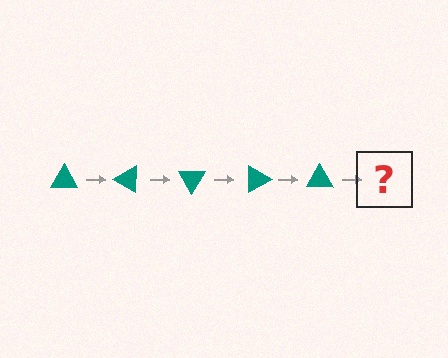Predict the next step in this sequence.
The next step is a teal triangle rotated 150 degrees.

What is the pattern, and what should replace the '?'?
The pattern is that the triangle rotates 30 degrees each step. The '?' should be a teal triangle rotated 150 degrees.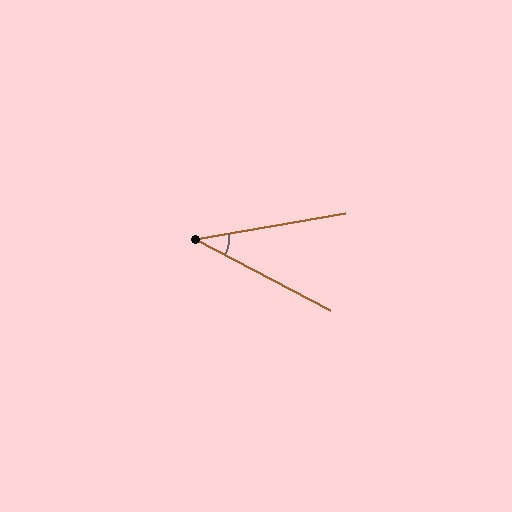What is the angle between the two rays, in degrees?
Approximately 37 degrees.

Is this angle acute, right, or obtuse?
It is acute.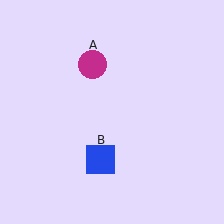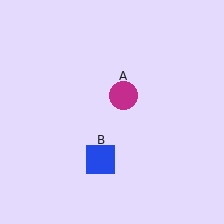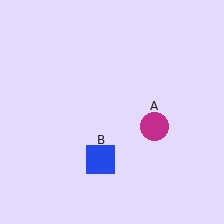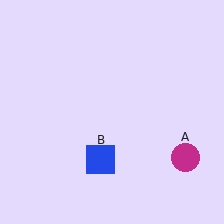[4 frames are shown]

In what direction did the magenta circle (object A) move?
The magenta circle (object A) moved down and to the right.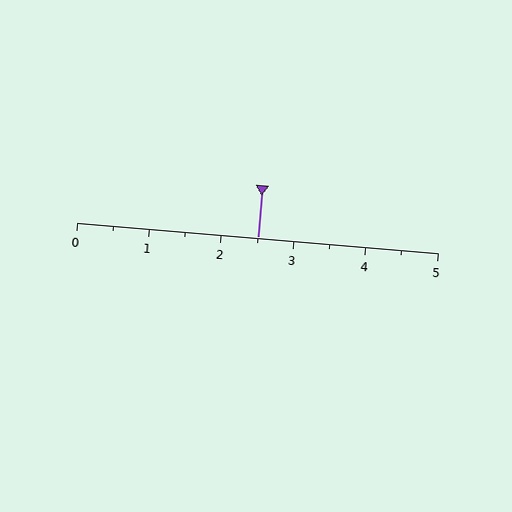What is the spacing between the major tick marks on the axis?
The major ticks are spaced 1 apart.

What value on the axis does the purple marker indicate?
The marker indicates approximately 2.5.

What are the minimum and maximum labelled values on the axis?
The axis runs from 0 to 5.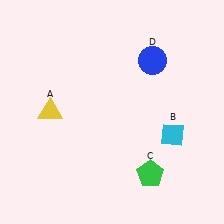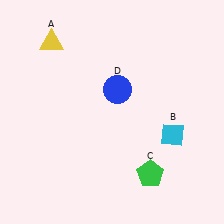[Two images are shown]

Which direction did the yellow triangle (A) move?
The yellow triangle (A) moved up.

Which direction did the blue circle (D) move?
The blue circle (D) moved left.